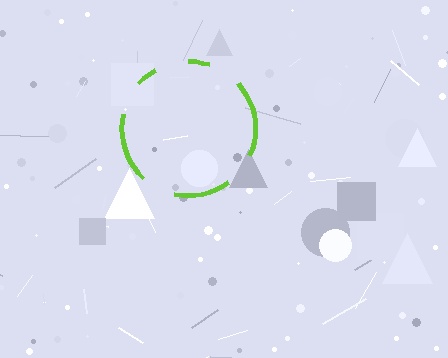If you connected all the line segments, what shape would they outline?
They would outline a circle.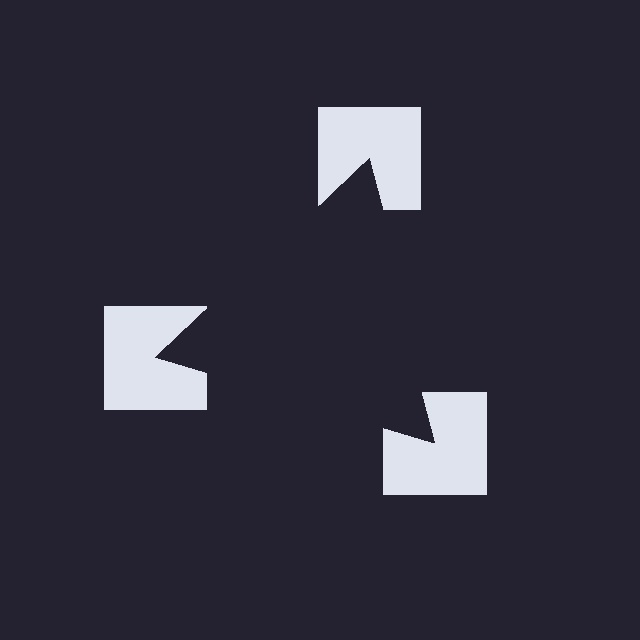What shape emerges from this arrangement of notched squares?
An illusory triangle — its edges are inferred from the aligned wedge cuts in the notched squares, not physically drawn.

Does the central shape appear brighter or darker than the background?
It typically appears slightly darker than the background, even though no actual brightness change is drawn.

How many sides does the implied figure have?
3 sides.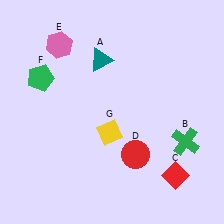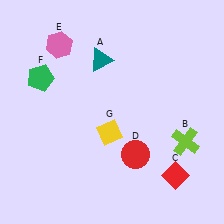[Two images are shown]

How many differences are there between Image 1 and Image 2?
There is 1 difference between the two images.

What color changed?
The cross (B) changed from green in Image 1 to lime in Image 2.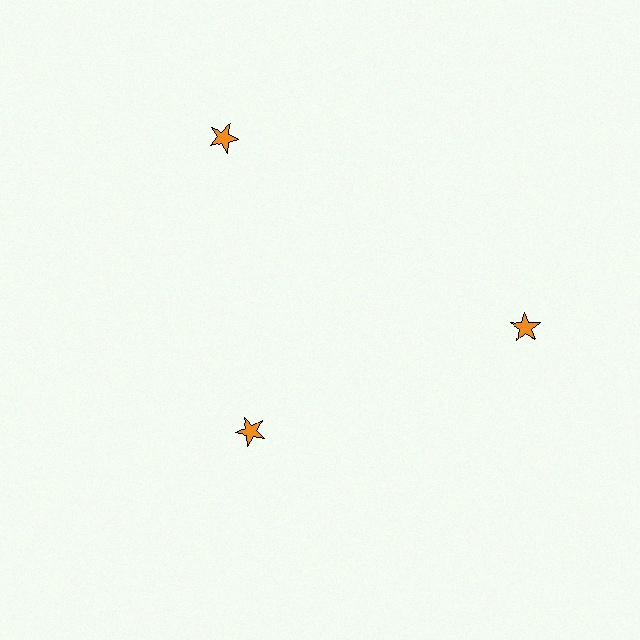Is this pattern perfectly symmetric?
No. The 3 orange stars are arranged in a ring, but one element near the 7 o'clock position is pulled inward toward the center, breaking the 3-fold rotational symmetry.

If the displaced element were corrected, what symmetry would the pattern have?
It would have 3-fold rotational symmetry — the pattern would map onto itself every 120 degrees.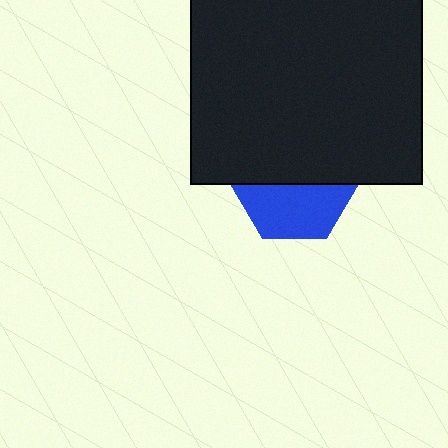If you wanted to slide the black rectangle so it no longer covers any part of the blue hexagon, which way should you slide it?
Slide it up — that is the most direct way to separate the two shapes.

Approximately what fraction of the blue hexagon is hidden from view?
Roughly 54% of the blue hexagon is hidden behind the black rectangle.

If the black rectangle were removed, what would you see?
You would see the complete blue hexagon.